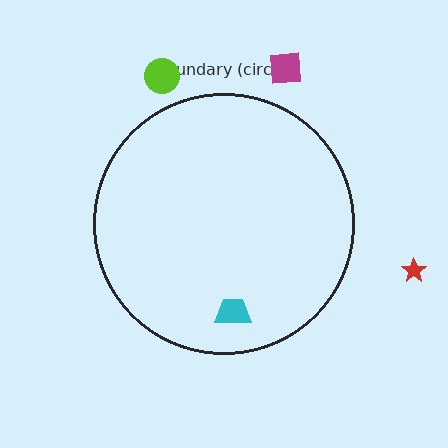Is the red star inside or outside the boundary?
Outside.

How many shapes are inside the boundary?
1 inside, 3 outside.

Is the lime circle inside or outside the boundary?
Outside.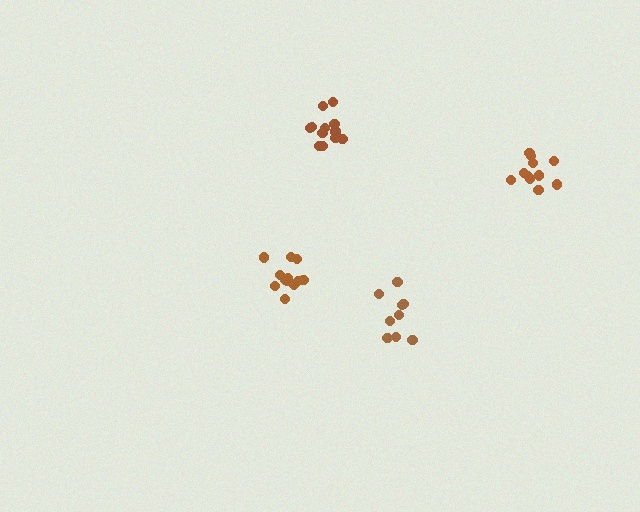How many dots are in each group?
Group 1: 11 dots, Group 2: 12 dots, Group 3: 12 dots, Group 4: 9 dots (44 total).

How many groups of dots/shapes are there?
There are 4 groups.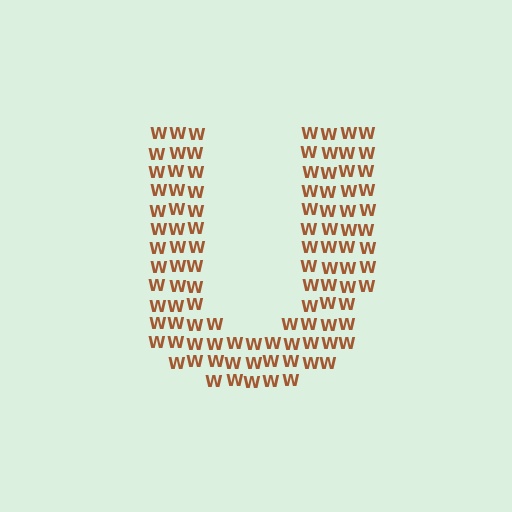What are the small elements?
The small elements are letter W's.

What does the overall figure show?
The overall figure shows the letter U.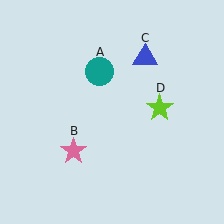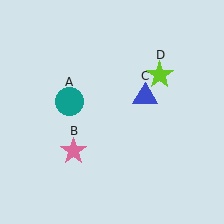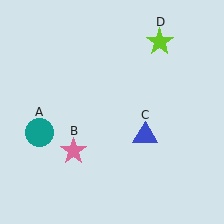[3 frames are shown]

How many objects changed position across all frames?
3 objects changed position: teal circle (object A), blue triangle (object C), lime star (object D).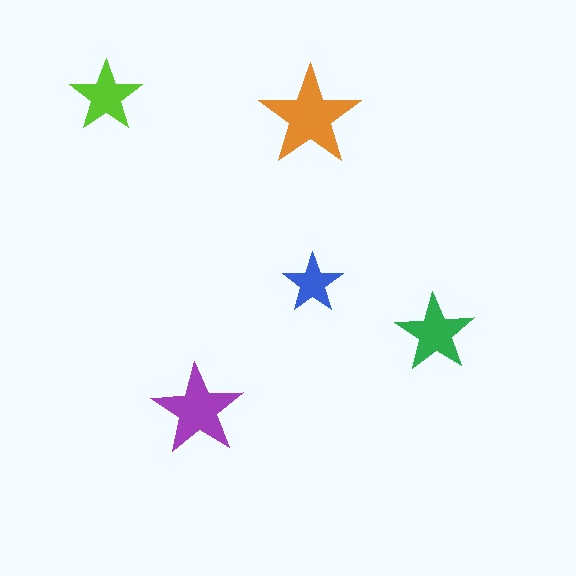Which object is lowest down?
The purple star is bottommost.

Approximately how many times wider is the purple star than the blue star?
About 1.5 times wider.